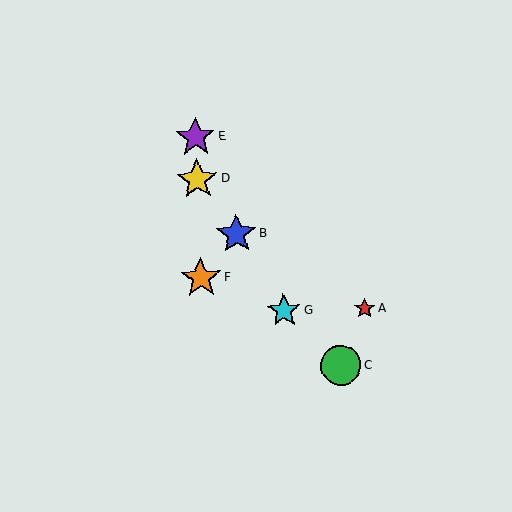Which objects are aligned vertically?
Objects D, E, F are aligned vertically.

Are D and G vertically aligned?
No, D is at x≈197 and G is at x≈284.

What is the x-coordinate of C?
Object C is at x≈341.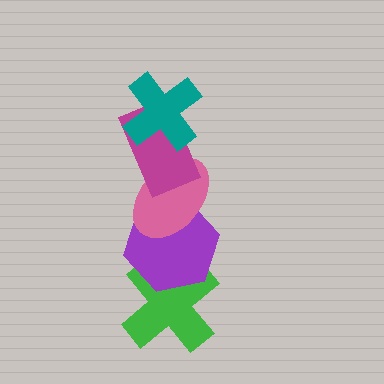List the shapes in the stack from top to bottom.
From top to bottom: the teal cross, the magenta rectangle, the pink ellipse, the purple hexagon, the green cross.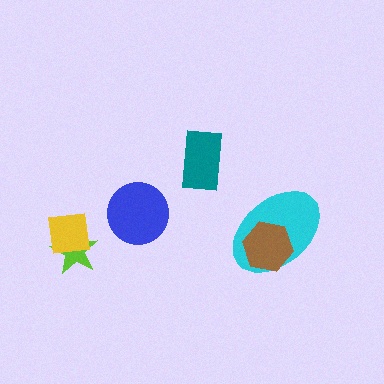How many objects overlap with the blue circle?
0 objects overlap with the blue circle.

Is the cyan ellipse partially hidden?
Yes, it is partially covered by another shape.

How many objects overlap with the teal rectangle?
0 objects overlap with the teal rectangle.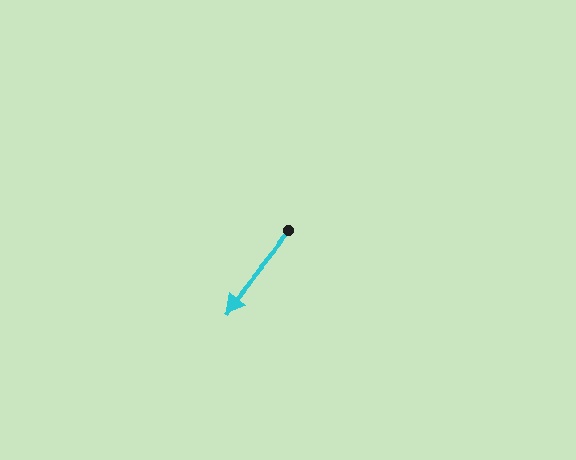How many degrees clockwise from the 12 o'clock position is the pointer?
Approximately 219 degrees.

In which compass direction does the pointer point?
Southwest.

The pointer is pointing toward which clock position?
Roughly 7 o'clock.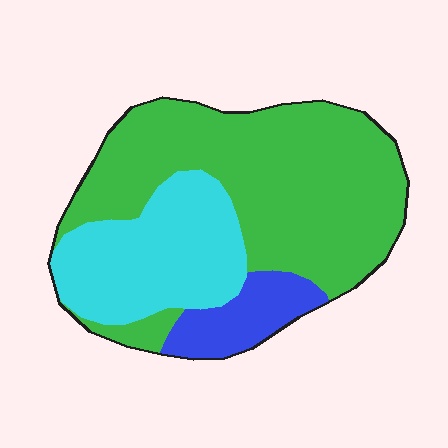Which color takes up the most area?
Green, at roughly 60%.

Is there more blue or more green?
Green.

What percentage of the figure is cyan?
Cyan takes up between a sixth and a third of the figure.